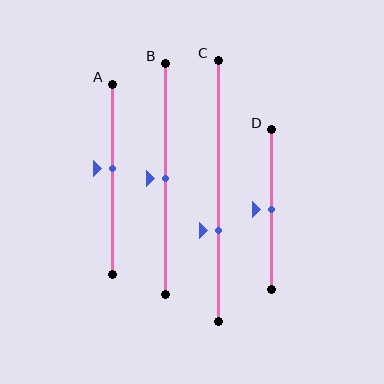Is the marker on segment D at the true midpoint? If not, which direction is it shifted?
Yes, the marker on segment D is at the true midpoint.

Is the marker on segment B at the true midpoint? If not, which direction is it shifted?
Yes, the marker on segment B is at the true midpoint.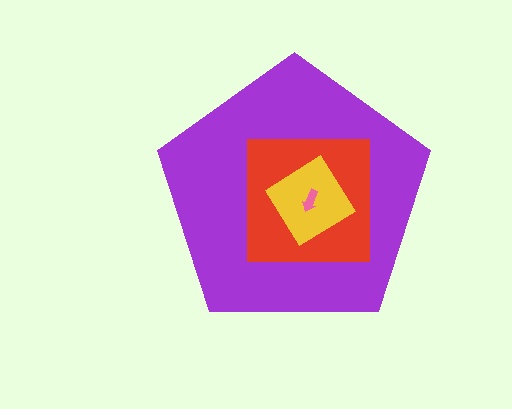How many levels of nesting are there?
4.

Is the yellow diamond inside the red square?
Yes.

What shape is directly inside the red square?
The yellow diamond.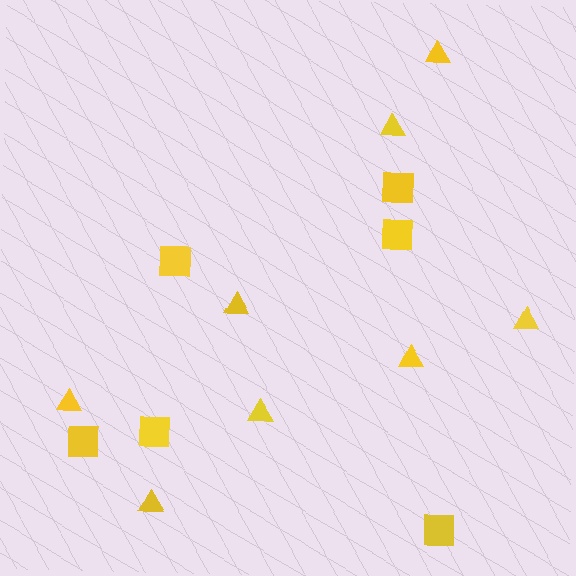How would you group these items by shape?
There are 2 groups: one group of squares (6) and one group of triangles (8).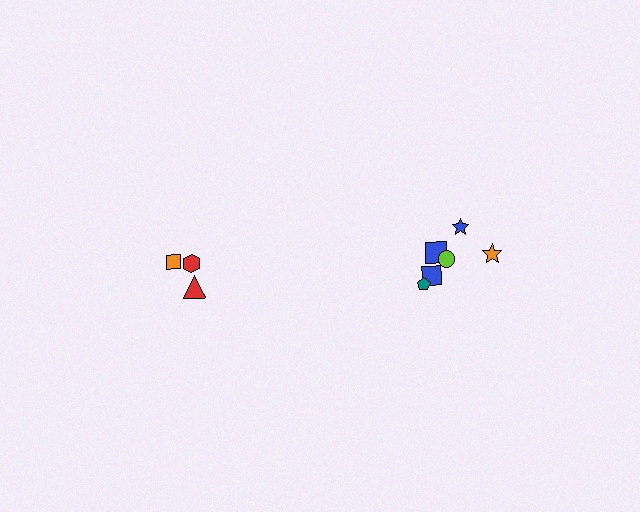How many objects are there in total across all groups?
There are 9 objects.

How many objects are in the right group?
There are 6 objects.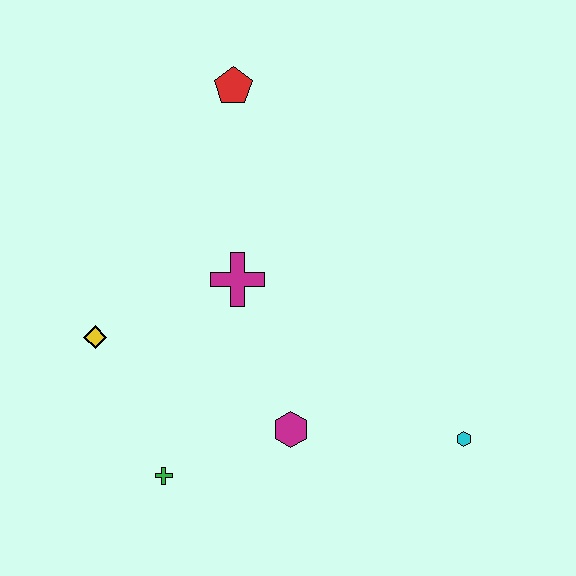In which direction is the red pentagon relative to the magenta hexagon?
The red pentagon is above the magenta hexagon.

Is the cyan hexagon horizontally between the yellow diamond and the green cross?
No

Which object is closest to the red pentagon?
The magenta cross is closest to the red pentagon.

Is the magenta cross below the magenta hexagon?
No